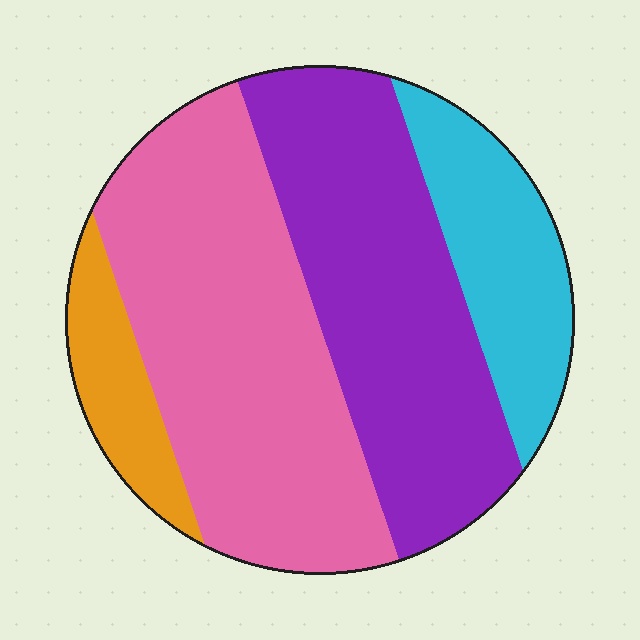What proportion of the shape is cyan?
Cyan covers 16% of the shape.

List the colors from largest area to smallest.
From largest to smallest: pink, purple, cyan, orange.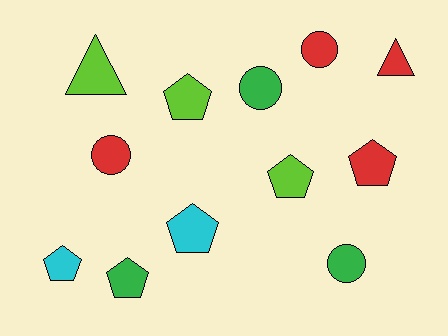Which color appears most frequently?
Red, with 4 objects.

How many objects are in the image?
There are 12 objects.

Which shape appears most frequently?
Pentagon, with 6 objects.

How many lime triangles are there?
There is 1 lime triangle.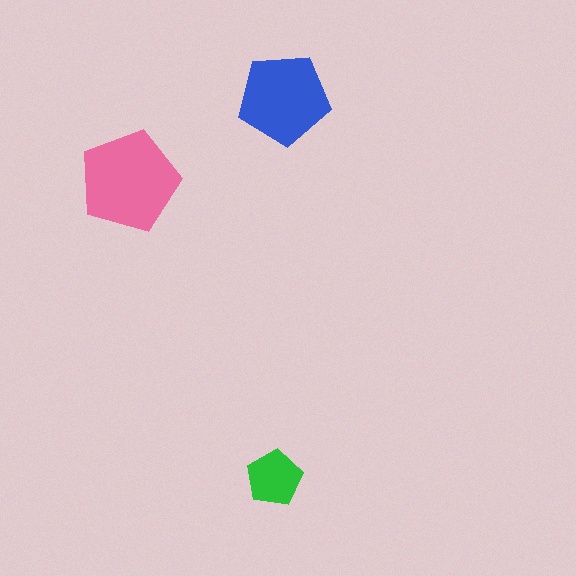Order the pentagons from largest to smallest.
the pink one, the blue one, the green one.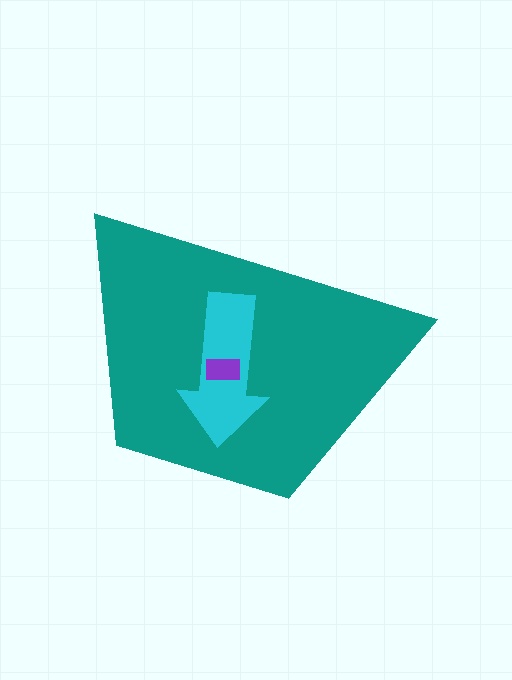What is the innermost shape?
The purple rectangle.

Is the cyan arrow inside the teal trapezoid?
Yes.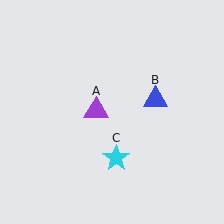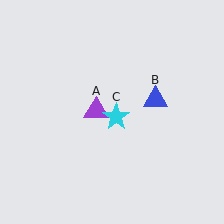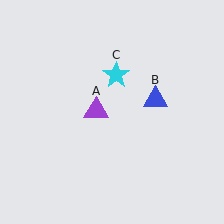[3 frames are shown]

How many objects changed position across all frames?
1 object changed position: cyan star (object C).